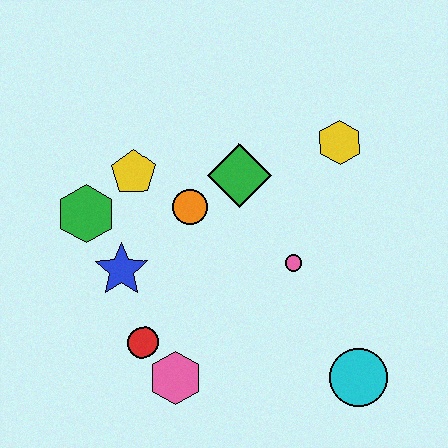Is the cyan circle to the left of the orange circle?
No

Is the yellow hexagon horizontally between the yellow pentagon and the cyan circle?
Yes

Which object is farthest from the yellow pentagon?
The cyan circle is farthest from the yellow pentagon.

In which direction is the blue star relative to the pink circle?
The blue star is to the left of the pink circle.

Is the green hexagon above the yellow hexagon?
No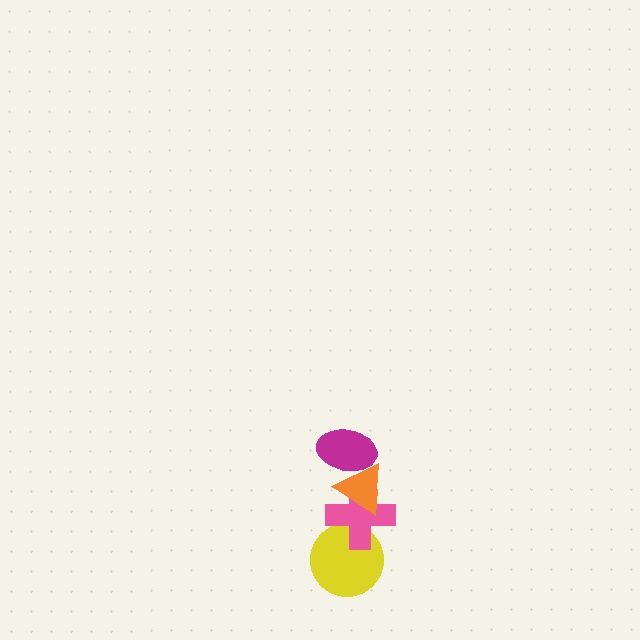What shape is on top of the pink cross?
The orange triangle is on top of the pink cross.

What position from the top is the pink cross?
The pink cross is 3rd from the top.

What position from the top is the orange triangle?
The orange triangle is 2nd from the top.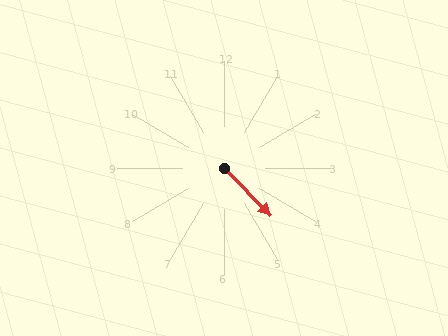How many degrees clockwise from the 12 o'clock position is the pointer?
Approximately 135 degrees.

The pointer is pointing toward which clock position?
Roughly 5 o'clock.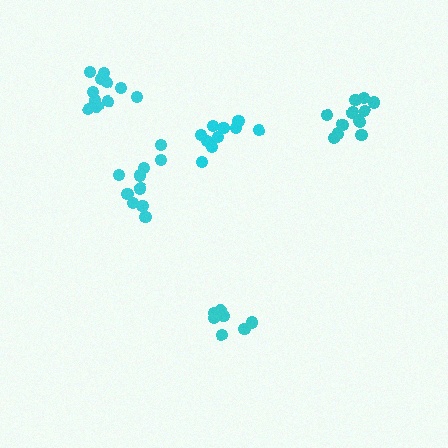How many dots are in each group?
Group 1: 10 dots, Group 2: 7 dots, Group 3: 11 dots, Group 4: 12 dots, Group 5: 11 dots (51 total).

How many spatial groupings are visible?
There are 5 spatial groupings.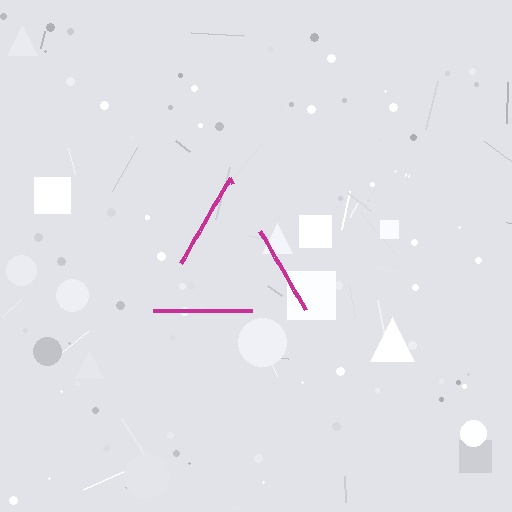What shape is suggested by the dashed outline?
The dashed outline suggests a triangle.